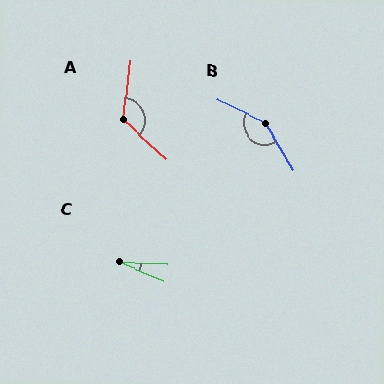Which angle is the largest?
B, at approximately 147 degrees.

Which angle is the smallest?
C, at approximately 20 degrees.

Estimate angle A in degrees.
Approximately 126 degrees.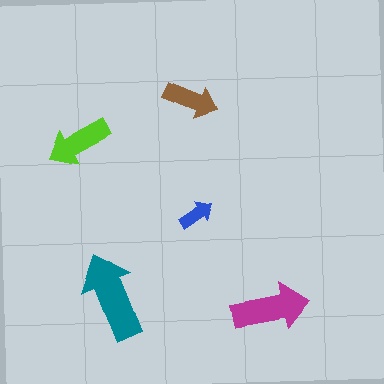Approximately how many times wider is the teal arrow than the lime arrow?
About 1.5 times wider.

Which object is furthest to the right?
The magenta arrow is rightmost.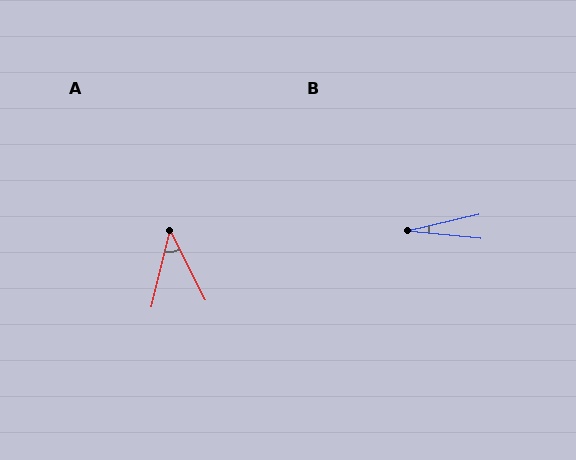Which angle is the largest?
A, at approximately 41 degrees.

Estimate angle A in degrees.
Approximately 41 degrees.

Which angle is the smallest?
B, at approximately 19 degrees.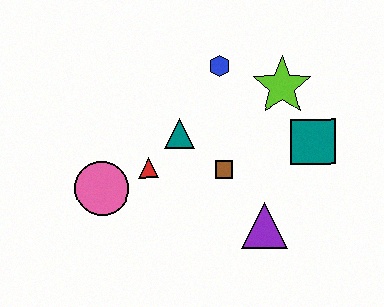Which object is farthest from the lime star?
The pink circle is farthest from the lime star.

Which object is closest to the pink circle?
The red triangle is closest to the pink circle.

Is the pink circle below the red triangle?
Yes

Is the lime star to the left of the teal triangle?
No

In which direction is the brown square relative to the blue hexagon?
The brown square is below the blue hexagon.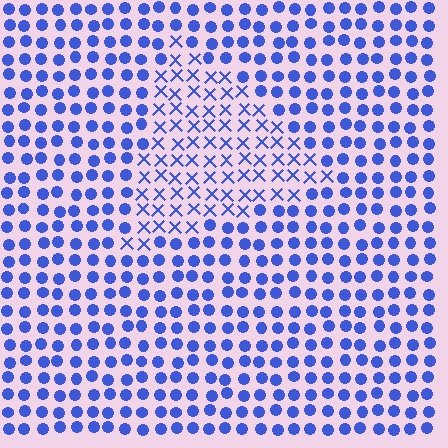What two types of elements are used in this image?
The image uses X marks inside the triangle region and circles outside it.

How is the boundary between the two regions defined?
The boundary is defined by a change in element shape: X marks inside vs. circles outside. All elements share the same color and spacing.